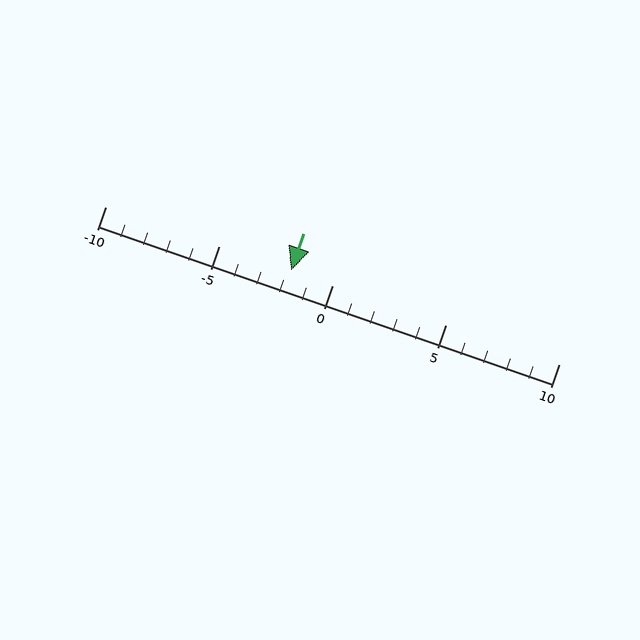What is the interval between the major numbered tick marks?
The major tick marks are spaced 5 units apart.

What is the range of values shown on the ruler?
The ruler shows values from -10 to 10.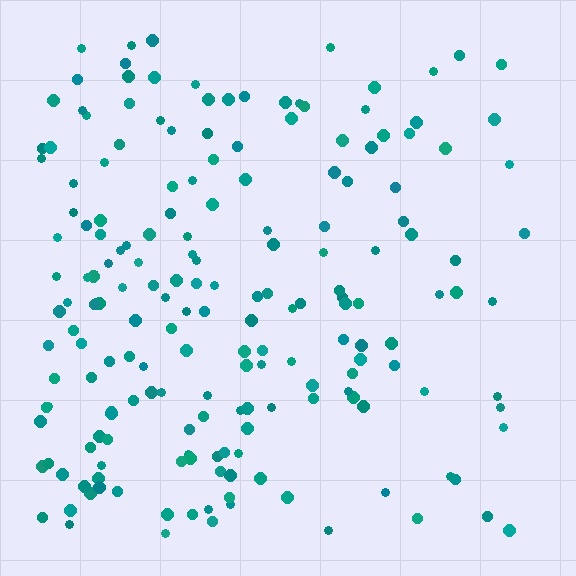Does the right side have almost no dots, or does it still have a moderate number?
Still a moderate number, just noticeably fewer than the left.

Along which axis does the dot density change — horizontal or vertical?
Horizontal.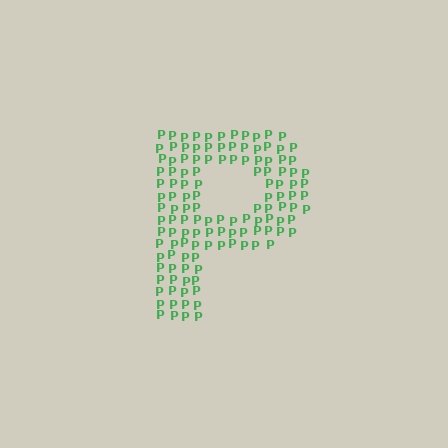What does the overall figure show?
The overall figure shows the letter P.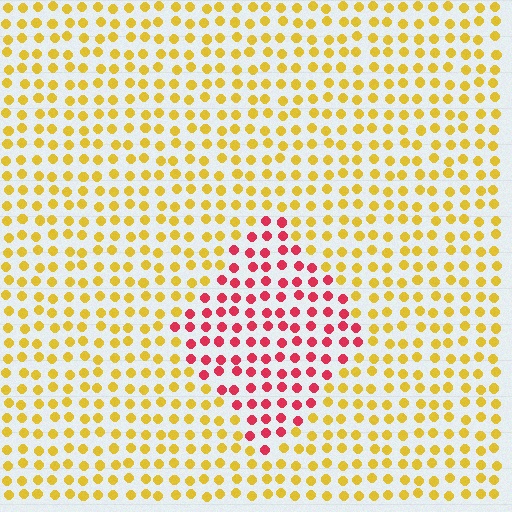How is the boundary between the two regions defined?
The boundary is defined purely by a slight shift in hue (about 63 degrees). Spacing, size, and orientation are identical on both sides.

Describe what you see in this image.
The image is filled with small yellow elements in a uniform arrangement. A diamond-shaped region is visible where the elements are tinted to a slightly different hue, forming a subtle color boundary.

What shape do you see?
I see a diamond.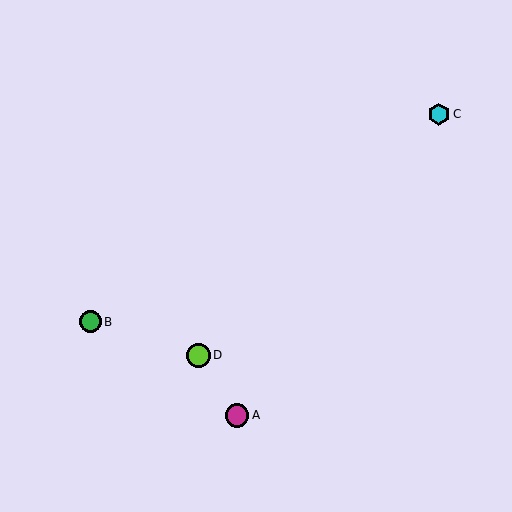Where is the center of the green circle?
The center of the green circle is at (90, 322).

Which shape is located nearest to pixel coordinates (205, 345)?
The lime circle (labeled D) at (198, 355) is nearest to that location.